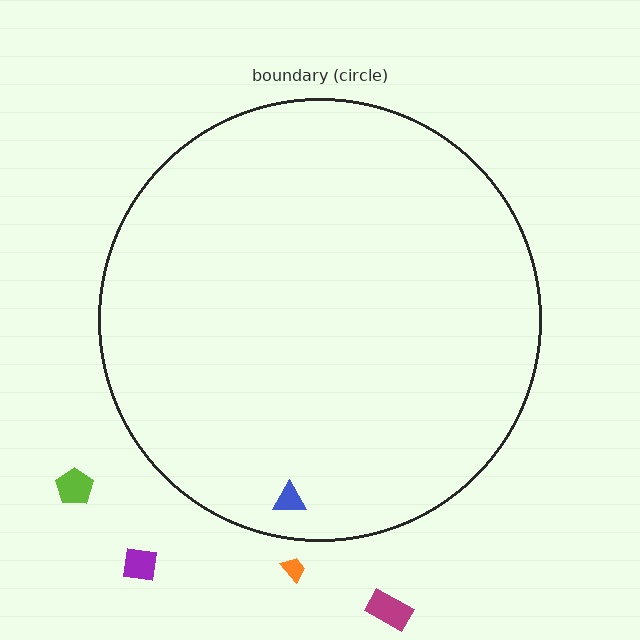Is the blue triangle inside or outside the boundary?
Inside.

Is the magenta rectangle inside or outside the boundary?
Outside.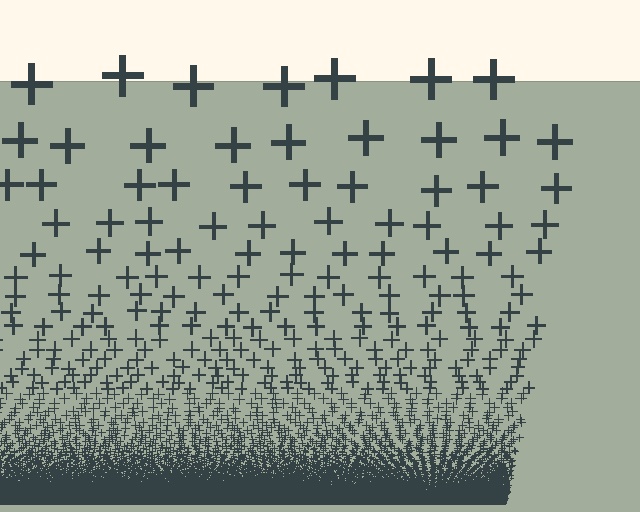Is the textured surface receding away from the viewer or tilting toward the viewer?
The surface appears to tilt toward the viewer. Texture elements get larger and sparser toward the top.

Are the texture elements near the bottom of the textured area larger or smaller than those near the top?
Smaller. The gradient is inverted — elements near the bottom are smaller and denser.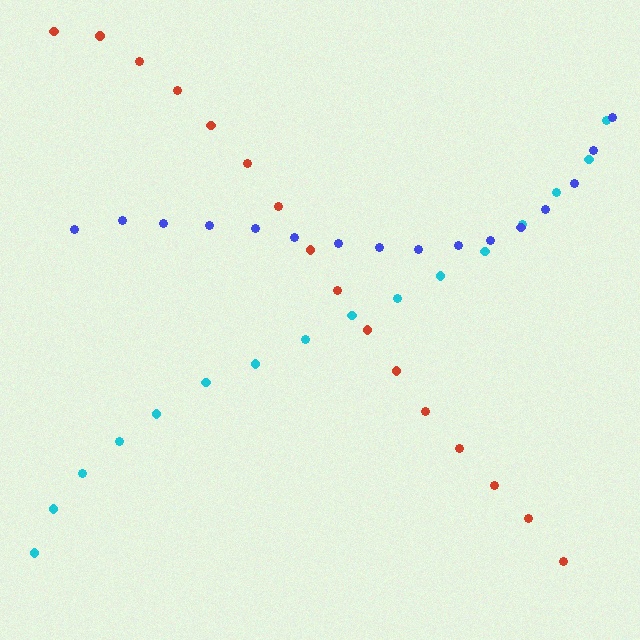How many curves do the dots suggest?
There are 3 distinct paths.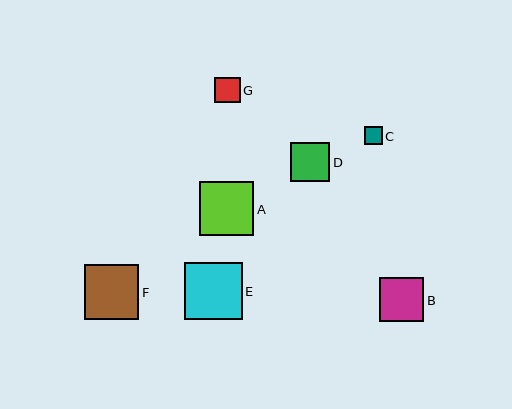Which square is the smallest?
Square C is the smallest with a size of approximately 17 pixels.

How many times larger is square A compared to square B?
Square A is approximately 1.2 times the size of square B.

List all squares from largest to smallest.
From largest to smallest: E, F, A, B, D, G, C.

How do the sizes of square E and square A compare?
Square E and square A are approximately the same size.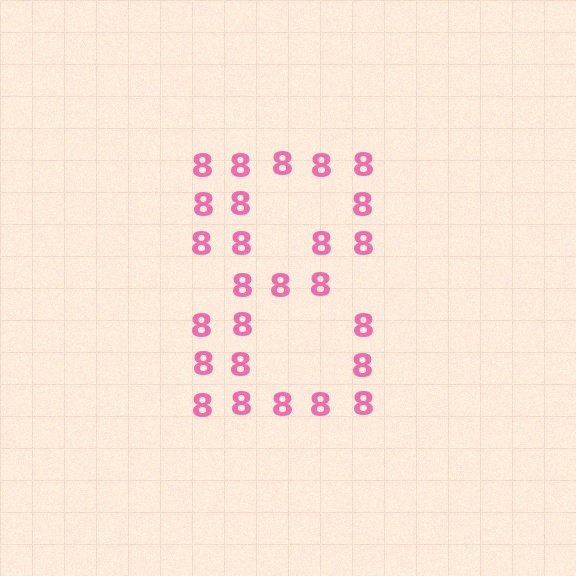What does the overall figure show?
The overall figure shows the digit 8.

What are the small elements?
The small elements are digit 8's.